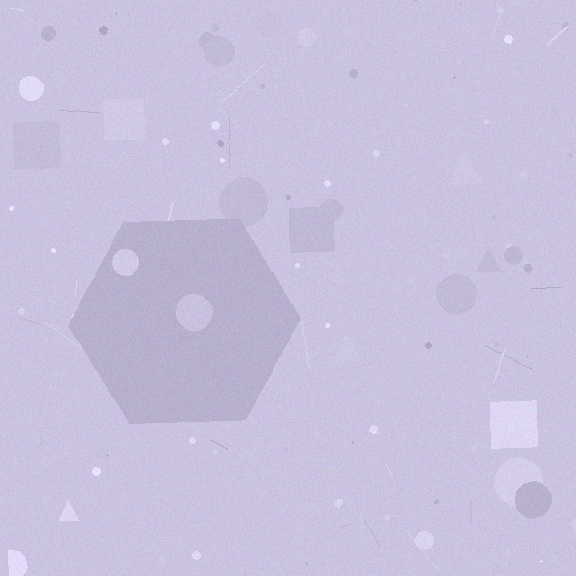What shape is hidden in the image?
A hexagon is hidden in the image.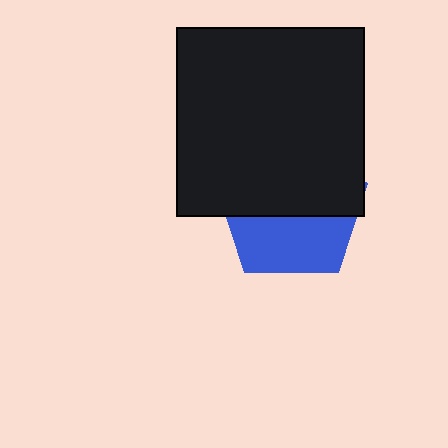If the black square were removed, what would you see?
You would see the complete blue pentagon.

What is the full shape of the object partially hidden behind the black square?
The partially hidden object is a blue pentagon.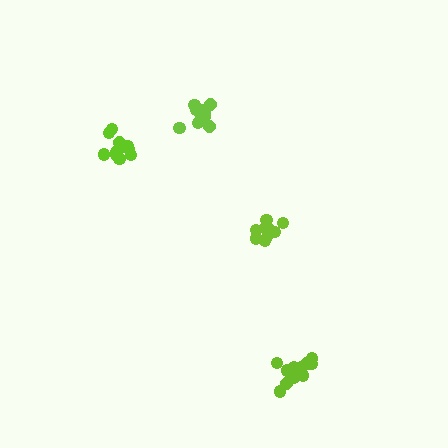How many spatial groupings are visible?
There are 4 spatial groupings.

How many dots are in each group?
Group 1: 10 dots, Group 2: 12 dots, Group 3: 12 dots, Group 4: 9 dots (43 total).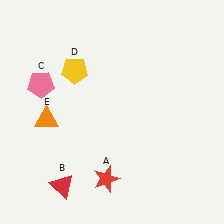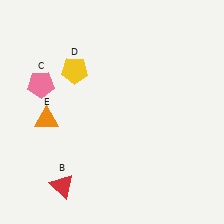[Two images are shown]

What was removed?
The red star (A) was removed in Image 2.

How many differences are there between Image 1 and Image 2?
There is 1 difference between the two images.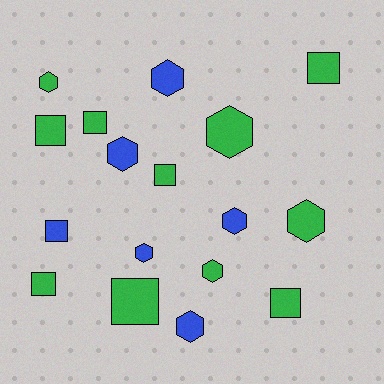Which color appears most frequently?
Green, with 11 objects.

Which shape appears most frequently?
Hexagon, with 9 objects.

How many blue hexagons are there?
There are 5 blue hexagons.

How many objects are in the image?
There are 17 objects.